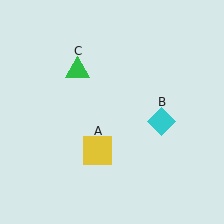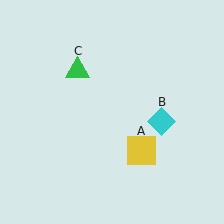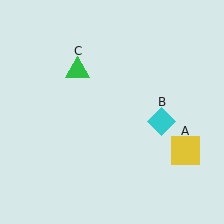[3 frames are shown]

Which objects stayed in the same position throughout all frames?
Cyan diamond (object B) and green triangle (object C) remained stationary.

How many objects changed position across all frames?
1 object changed position: yellow square (object A).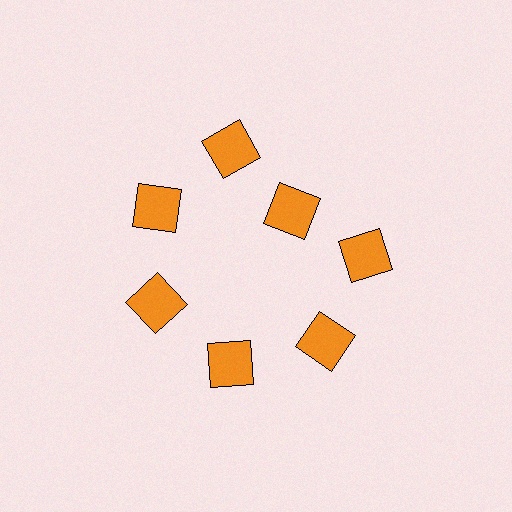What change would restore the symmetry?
The symmetry would be restored by moving it outward, back onto the ring so that all 7 squares sit at equal angles and equal distance from the center.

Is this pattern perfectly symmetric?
No. The 7 orange squares are arranged in a ring, but one element near the 1 o'clock position is pulled inward toward the center, breaking the 7-fold rotational symmetry.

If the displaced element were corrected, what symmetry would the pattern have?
It would have 7-fold rotational symmetry — the pattern would map onto itself every 51 degrees.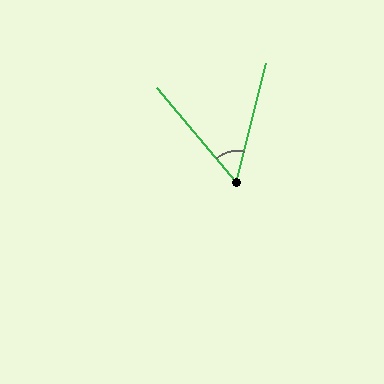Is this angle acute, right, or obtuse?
It is acute.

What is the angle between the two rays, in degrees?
Approximately 54 degrees.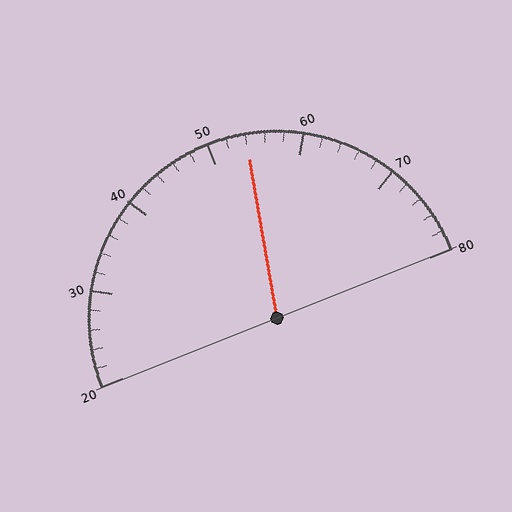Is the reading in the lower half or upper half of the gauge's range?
The reading is in the upper half of the range (20 to 80).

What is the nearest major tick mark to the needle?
The nearest major tick mark is 50.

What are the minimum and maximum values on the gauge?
The gauge ranges from 20 to 80.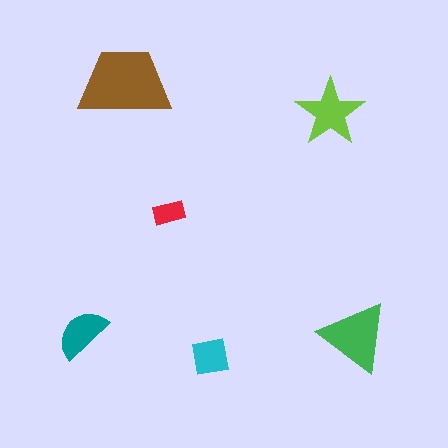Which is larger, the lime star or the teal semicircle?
The lime star.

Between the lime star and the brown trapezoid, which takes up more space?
The brown trapezoid.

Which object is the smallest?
The red rectangle.